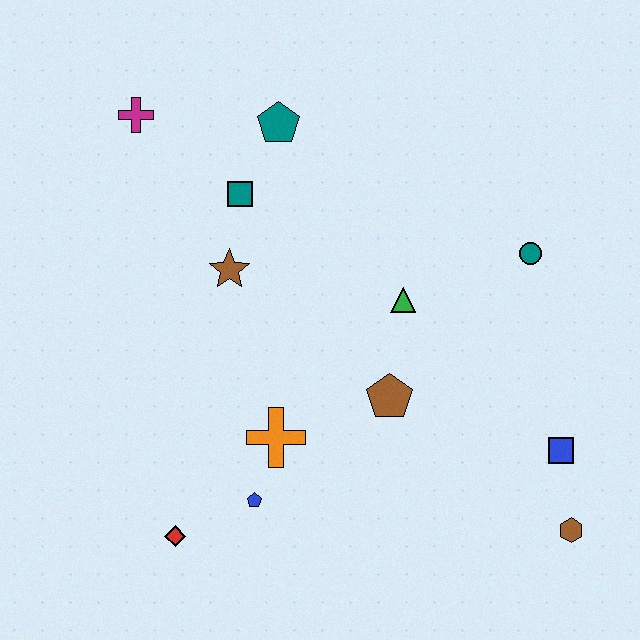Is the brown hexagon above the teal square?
No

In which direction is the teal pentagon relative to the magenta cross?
The teal pentagon is to the right of the magenta cross.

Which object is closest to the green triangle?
The brown pentagon is closest to the green triangle.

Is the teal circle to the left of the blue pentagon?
No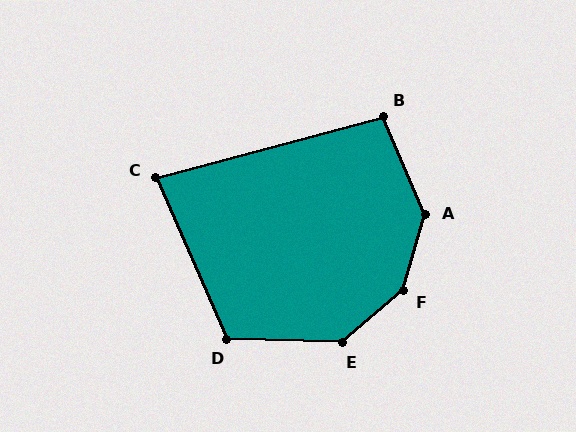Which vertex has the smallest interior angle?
C, at approximately 81 degrees.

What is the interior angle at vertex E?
Approximately 138 degrees (obtuse).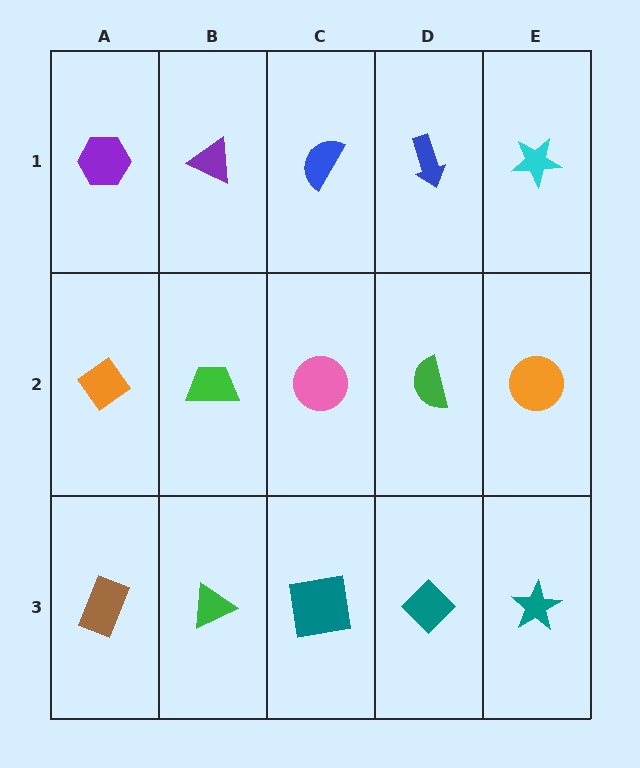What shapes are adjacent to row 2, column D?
A blue arrow (row 1, column D), a teal diamond (row 3, column D), a pink circle (row 2, column C), an orange circle (row 2, column E).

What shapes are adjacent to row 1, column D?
A green semicircle (row 2, column D), a blue semicircle (row 1, column C), a cyan star (row 1, column E).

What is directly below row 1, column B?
A green trapezoid.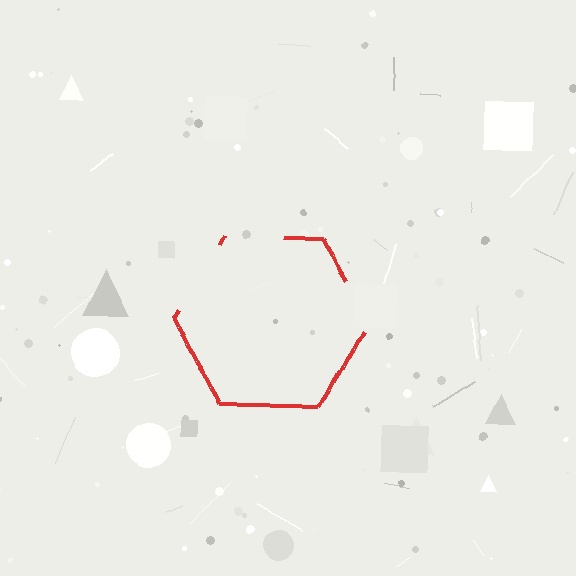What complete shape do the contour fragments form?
The contour fragments form a hexagon.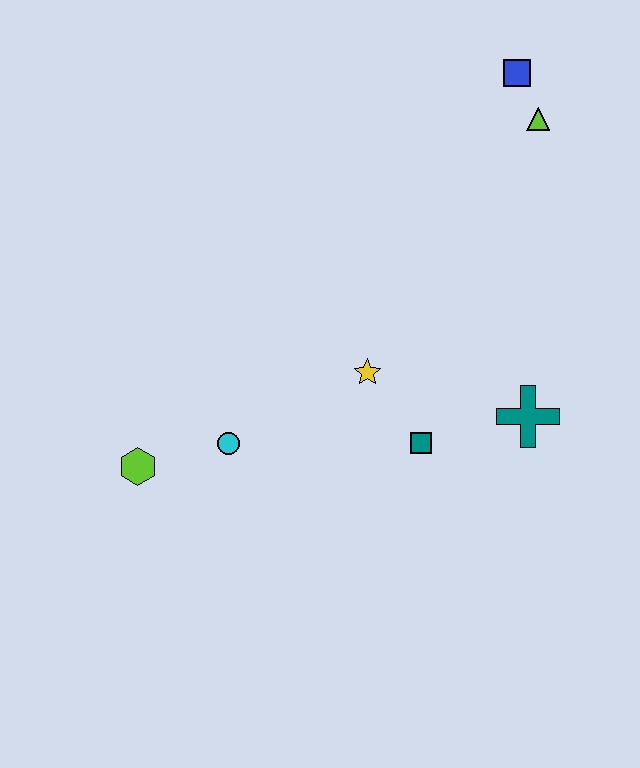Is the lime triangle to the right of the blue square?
Yes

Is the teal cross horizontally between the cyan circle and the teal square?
No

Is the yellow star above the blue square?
No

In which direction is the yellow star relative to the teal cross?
The yellow star is to the left of the teal cross.